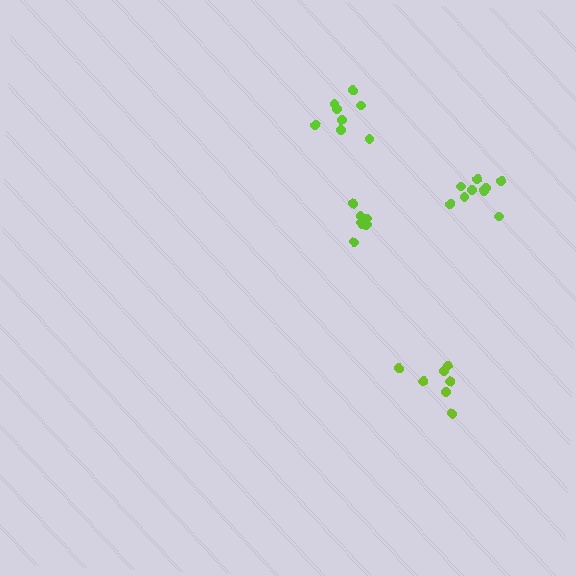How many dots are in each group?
Group 1: 9 dots, Group 2: 7 dots, Group 3: 7 dots, Group 4: 8 dots (31 total).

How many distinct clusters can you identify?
There are 4 distinct clusters.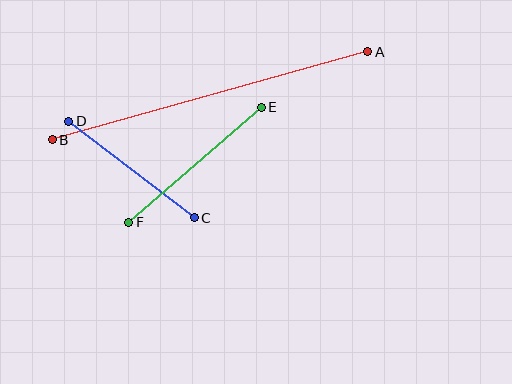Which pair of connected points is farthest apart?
Points A and B are farthest apart.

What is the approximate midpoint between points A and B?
The midpoint is at approximately (210, 96) pixels.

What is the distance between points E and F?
The distance is approximately 175 pixels.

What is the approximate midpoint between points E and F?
The midpoint is at approximately (195, 165) pixels.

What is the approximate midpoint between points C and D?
The midpoint is at approximately (131, 169) pixels.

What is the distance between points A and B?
The distance is approximately 328 pixels.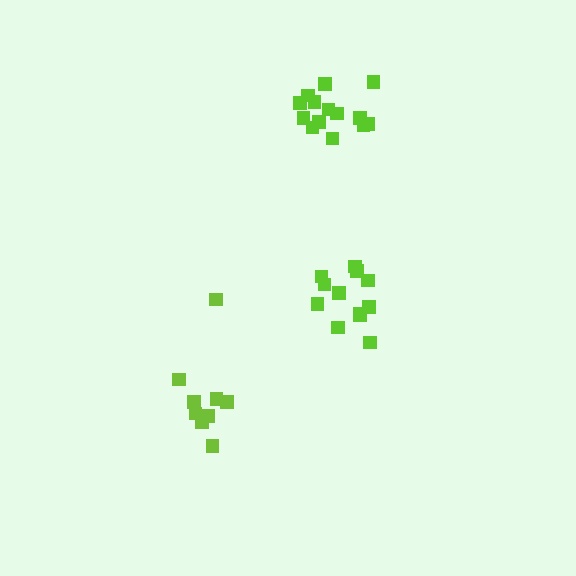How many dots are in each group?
Group 1: 14 dots, Group 2: 12 dots, Group 3: 9 dots (35 total).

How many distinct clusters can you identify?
There are 3 distinct clusters.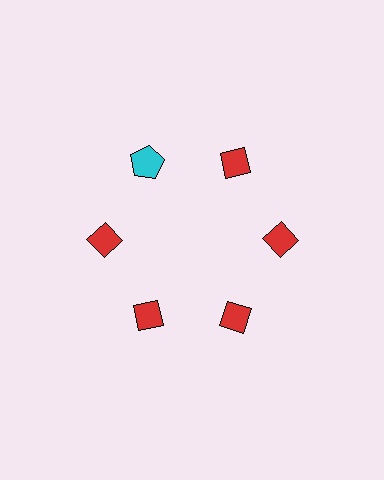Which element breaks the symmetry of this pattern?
The cyan pentagon at roughly the 11 o'clock position breaks the symmetry. All other shapes are red diamonds.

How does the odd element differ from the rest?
It differs in both color (cyan instead of red) and shape (pentagon instead of diamond).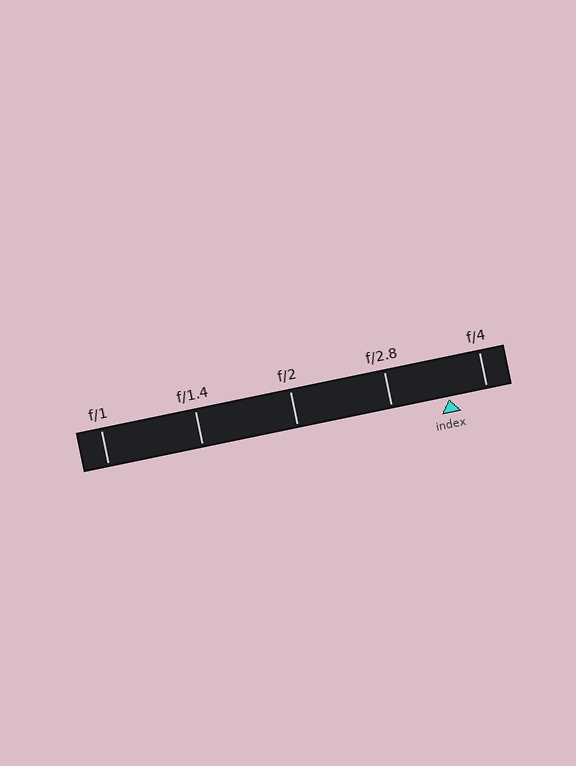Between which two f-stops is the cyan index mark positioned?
The index mark is between f/2.8 and f/4.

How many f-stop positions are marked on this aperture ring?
There are 5 f-stop positions marked.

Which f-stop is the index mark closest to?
The index mark is closest to f/4.